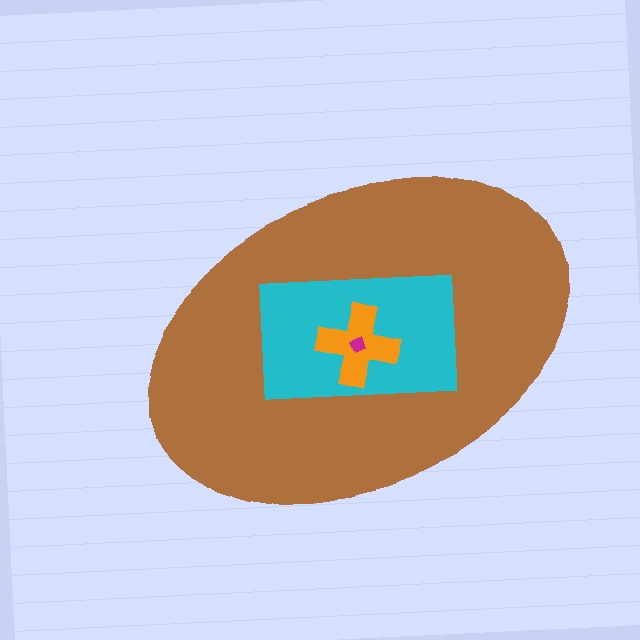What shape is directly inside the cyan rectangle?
The orange cross.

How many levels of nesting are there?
4.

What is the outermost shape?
The brown ellipse.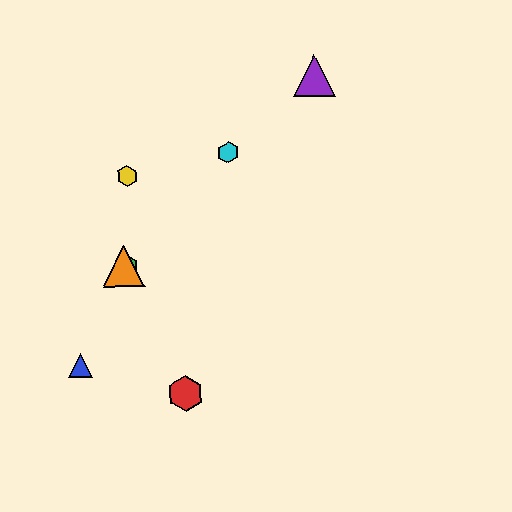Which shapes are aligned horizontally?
The green hexagon, the orange triangle are aligned horizontally.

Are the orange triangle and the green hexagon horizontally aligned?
Yes, both are at y≈266.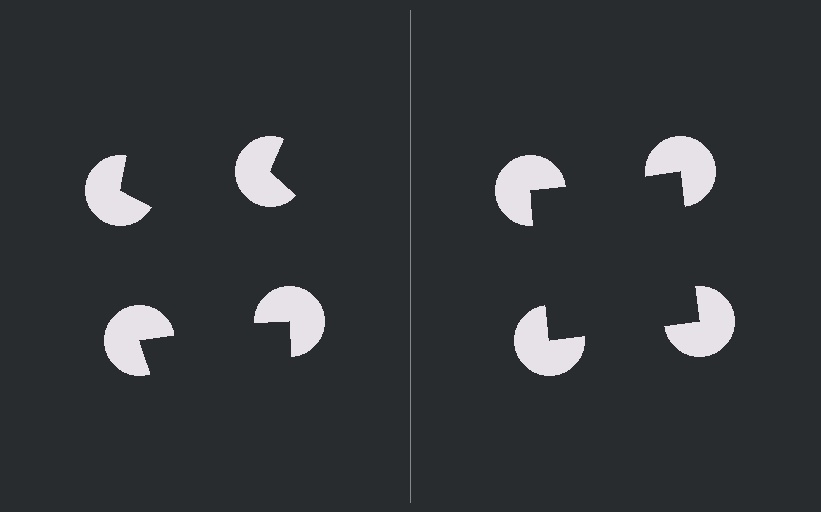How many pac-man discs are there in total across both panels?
8 — 4 on each side.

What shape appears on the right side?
An illusory square.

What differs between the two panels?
The pac-man discs are positioned identically on both sides; only the wedge orientations differ. On the right they align to a square; on the left they are misaligned.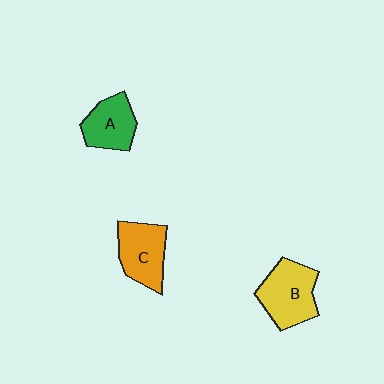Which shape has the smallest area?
Shape A (green).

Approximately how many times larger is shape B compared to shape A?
Approximately 1.3 times.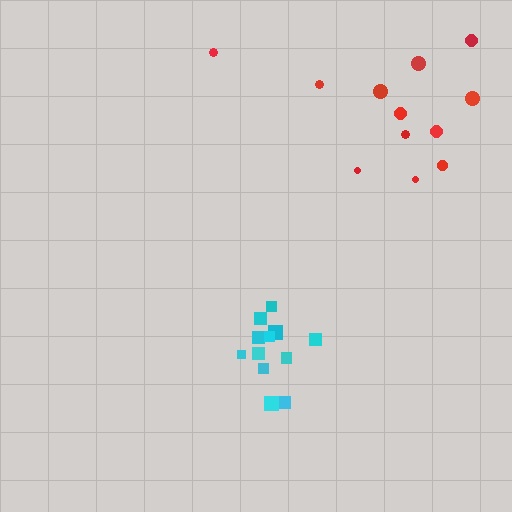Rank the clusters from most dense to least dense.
cyan, red.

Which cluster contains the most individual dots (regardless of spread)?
Cyan (13).